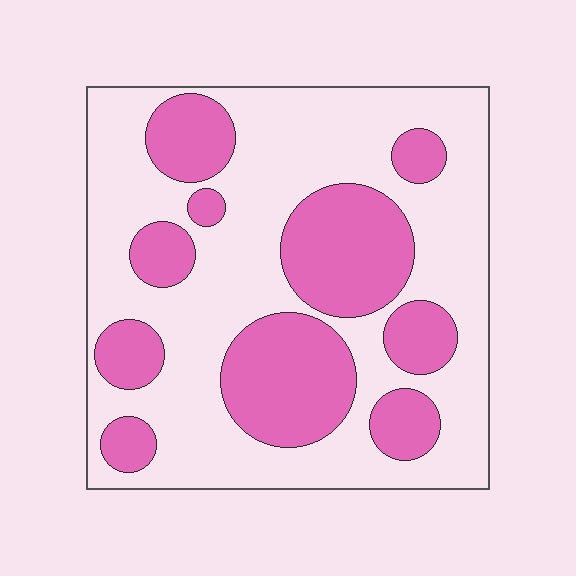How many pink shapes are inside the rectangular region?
10.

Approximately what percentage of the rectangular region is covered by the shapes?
Approximately 35%.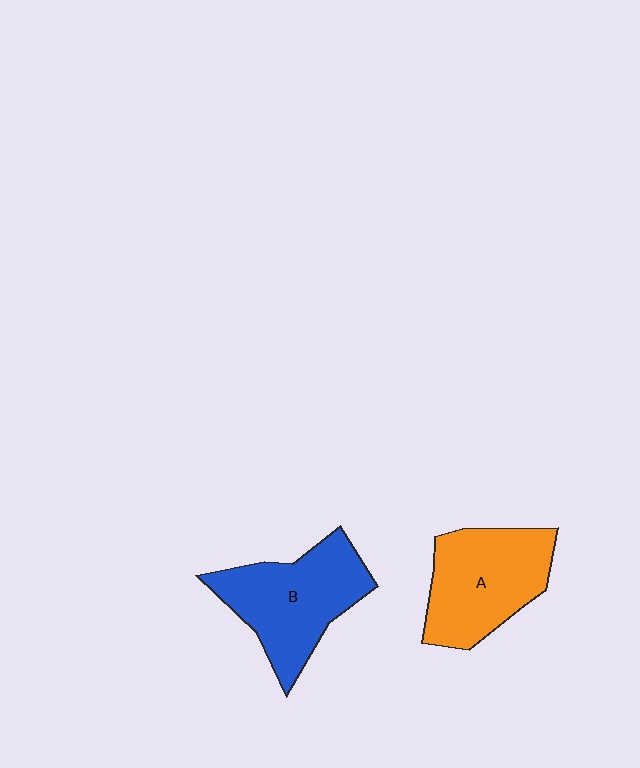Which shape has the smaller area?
Shape A (orange).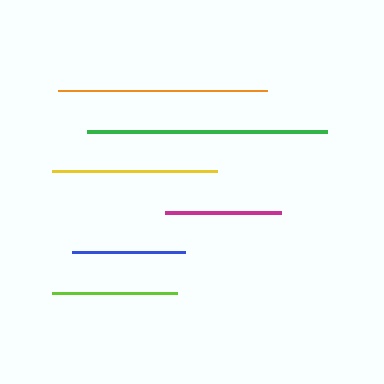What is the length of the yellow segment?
The yellow segment is approximately 164 pixels long.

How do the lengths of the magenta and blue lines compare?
The magenta and blue lines are approximately the same length.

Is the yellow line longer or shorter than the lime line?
The yellow line is longer than the lime line.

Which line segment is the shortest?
The blue line is the shortest at approximately 113 pixels.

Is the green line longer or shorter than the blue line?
The green line is longer than the blue line.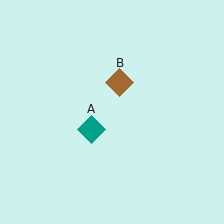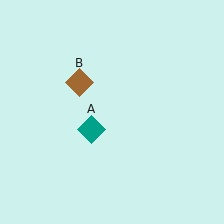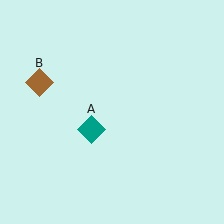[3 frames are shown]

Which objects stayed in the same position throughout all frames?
Teal diamond (object A) remained stationary.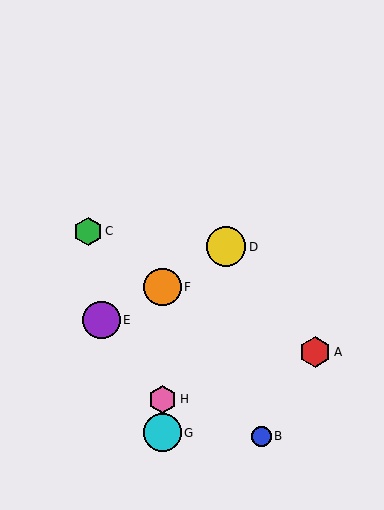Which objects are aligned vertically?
Objects F, G, H are aligned vertically.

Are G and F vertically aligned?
Yes, both are at x≈163.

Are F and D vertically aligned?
No, F is at x≈163 and D is at x≈226.